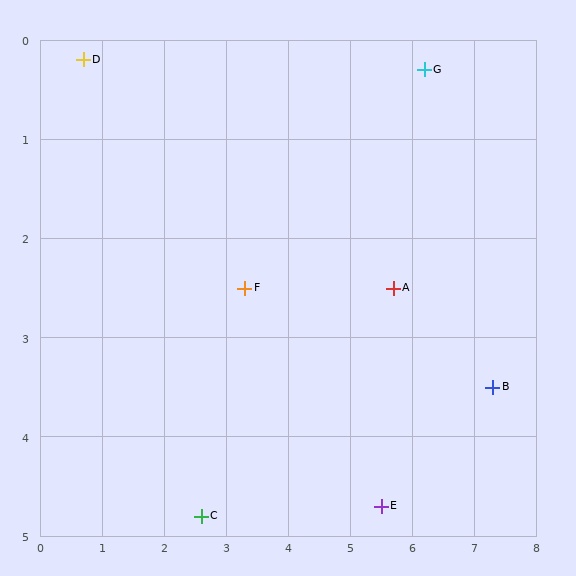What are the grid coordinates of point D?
Point D is at approximately (0.7, 0.2).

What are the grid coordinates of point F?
Point F is at approximately (3.3, 2.5).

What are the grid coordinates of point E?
Point E is at approximately (5.5, 4.7).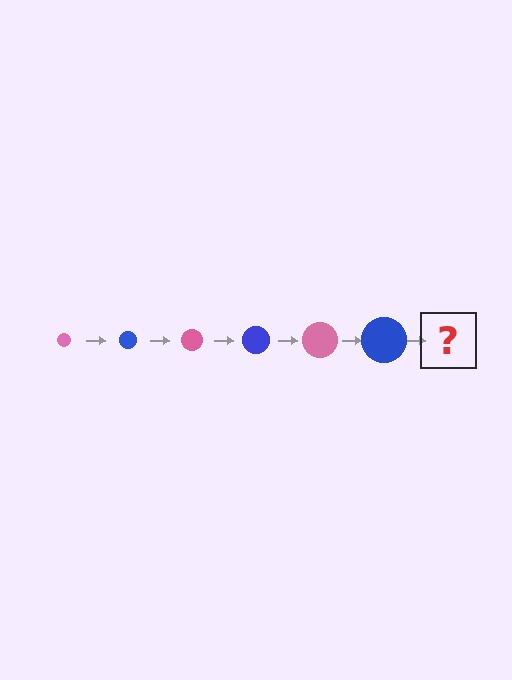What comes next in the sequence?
The next element should be a pink circle, larger than the previous one.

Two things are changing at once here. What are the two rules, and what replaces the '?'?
The two rules are that the circle grows larger each step and the color cycles through pink and blue. The '?' should be a pink circle, larger than the previous one.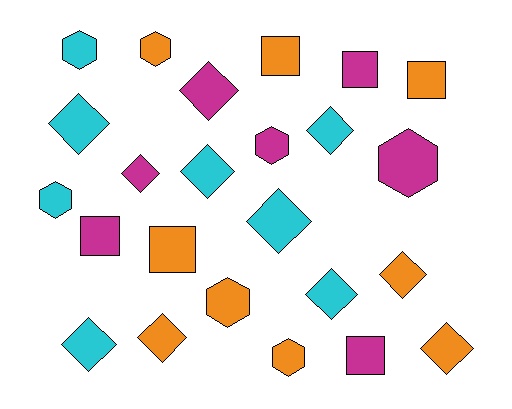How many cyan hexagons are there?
There are 2 cyan hexagons.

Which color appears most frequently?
Orange, with 9 objects.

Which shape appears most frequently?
Diamond, with 11 objects.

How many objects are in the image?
There are 24 objects.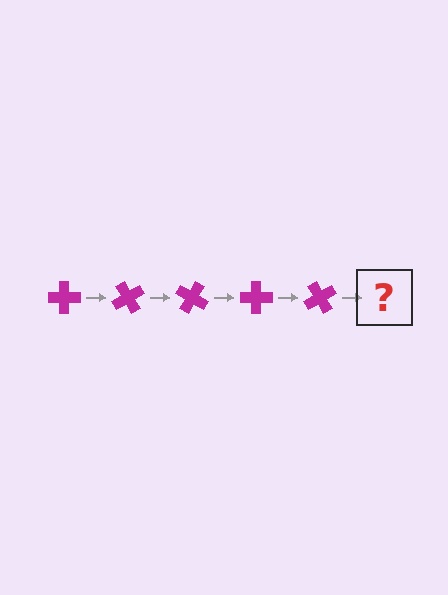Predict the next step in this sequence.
The next step is a magenta cross rotated 300 degrees.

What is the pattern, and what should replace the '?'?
The pattern is that the cross rotates 60 degrees each step. The '?' should be a magenta cross rotated 300 degrees.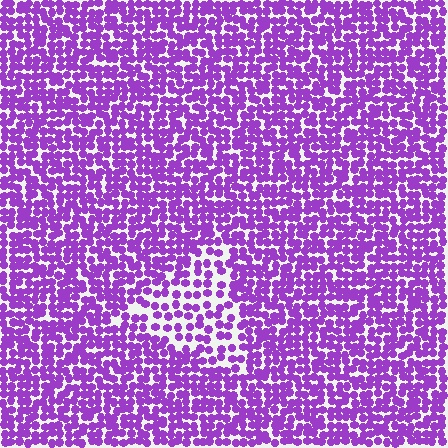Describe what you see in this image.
The image contains small purple elements arranged at two different densities. A triangle-shaped region is visible where the elements are less densely packed than the surrounding area.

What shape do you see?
I see a triangle.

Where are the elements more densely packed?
The elements are more densely packed outside the triangle boundary.